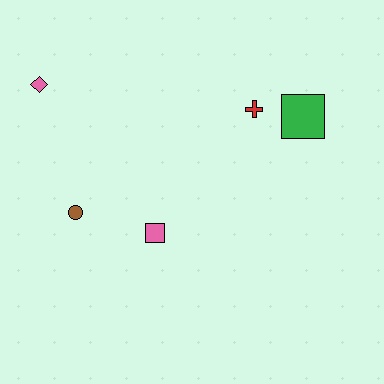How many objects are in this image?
There are 5 objects.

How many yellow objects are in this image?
There are no yellow objects.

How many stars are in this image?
There are no stars.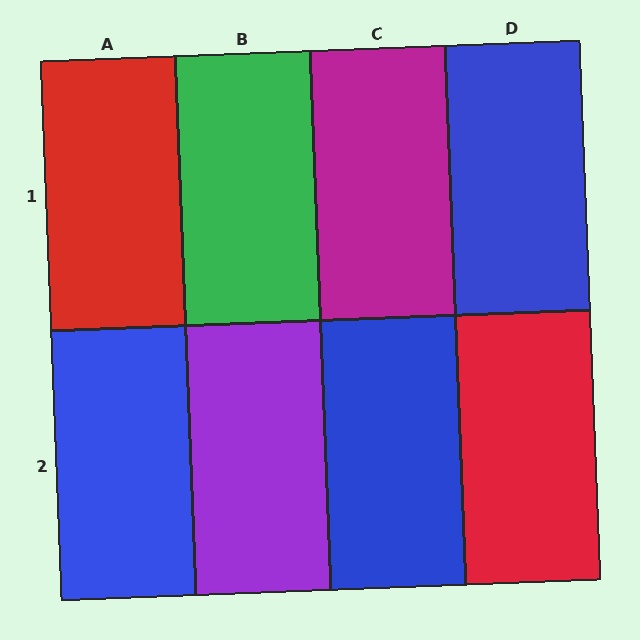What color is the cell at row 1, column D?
Blue.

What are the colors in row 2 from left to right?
Blue, purple, blue, red.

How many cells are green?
1 cell is green.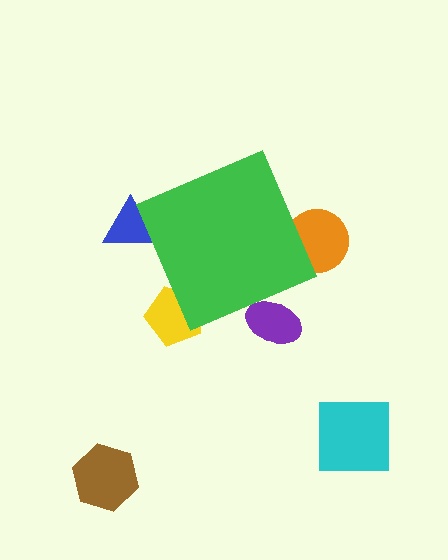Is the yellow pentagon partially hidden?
Yes, the yellow pentagon is partially hidden behind the green diamond.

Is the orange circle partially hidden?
Yes, the orange circle is partially hidden behind the green diamond.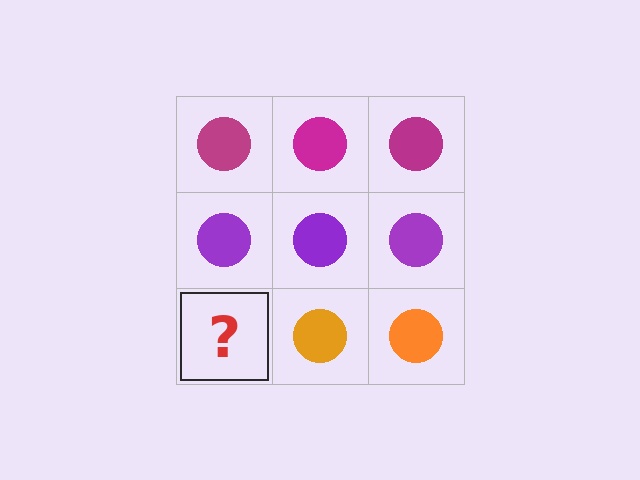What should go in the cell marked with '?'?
The missing cell should contain an orange circle.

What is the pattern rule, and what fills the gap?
The rule is that each row has a consistent color. The gap should be filled with an orange circle.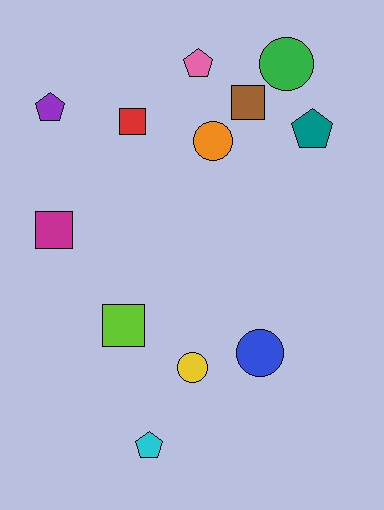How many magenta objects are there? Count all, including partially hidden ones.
There is 1 magenta object.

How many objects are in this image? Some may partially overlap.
There are 12 objects.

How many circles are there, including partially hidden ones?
There are 4 circles.